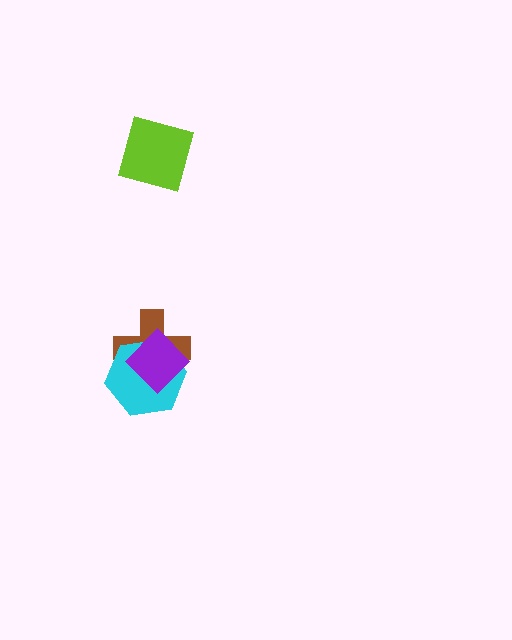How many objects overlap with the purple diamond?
2 objects overlap with the purple diamond.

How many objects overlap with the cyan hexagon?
2 objects overlap with the cyan hexagon.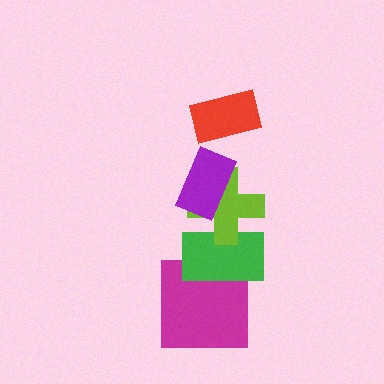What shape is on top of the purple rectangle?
The red rectangle is on top of the purple rectangle.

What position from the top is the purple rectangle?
The purple rectangle is 2nd from the top.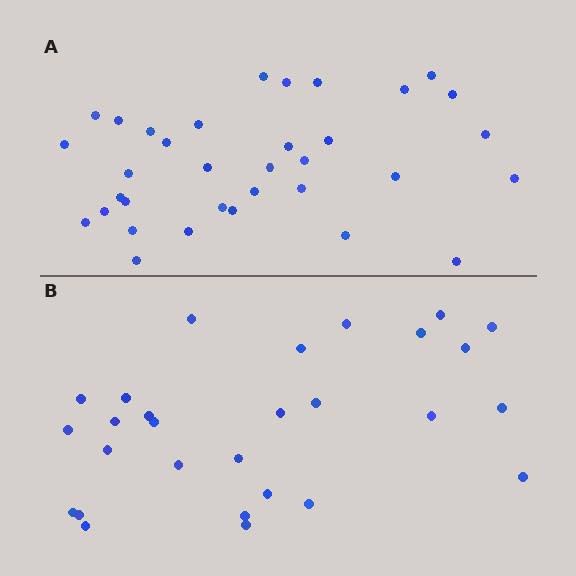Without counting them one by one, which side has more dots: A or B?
Region A (the top region) has more dots.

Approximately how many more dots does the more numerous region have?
Region A has about 6 more dots than region B.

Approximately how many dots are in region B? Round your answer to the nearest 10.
About 30 dots. (The exact count is 28, which rounds to 30.)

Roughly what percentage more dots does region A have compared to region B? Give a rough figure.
About 20% more.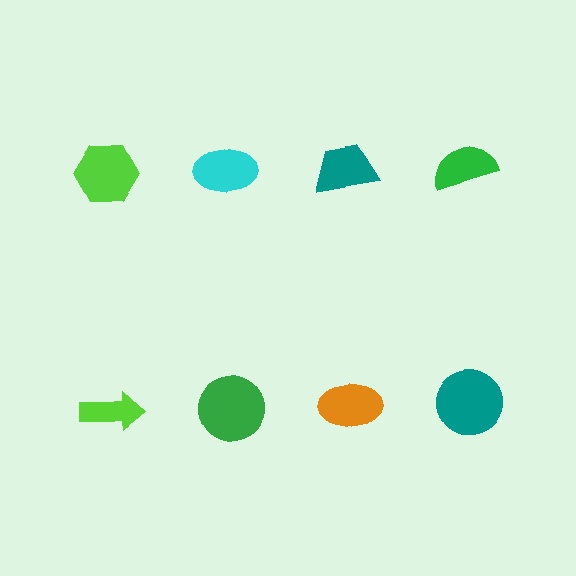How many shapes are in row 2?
4 shapes.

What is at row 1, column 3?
A teal trapezoid.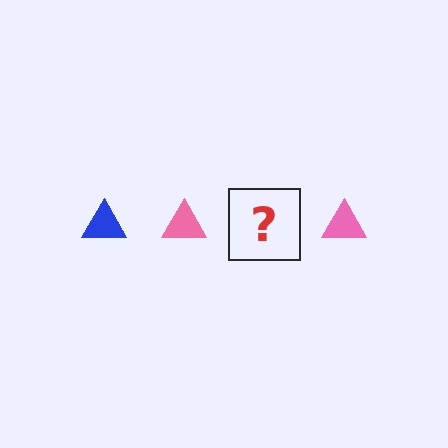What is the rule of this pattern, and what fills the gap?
The rule is that the pattern cycles through blue, pink triangles. The gap should be filled with a blue triangle.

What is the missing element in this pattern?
The missing element is a blue triangle.